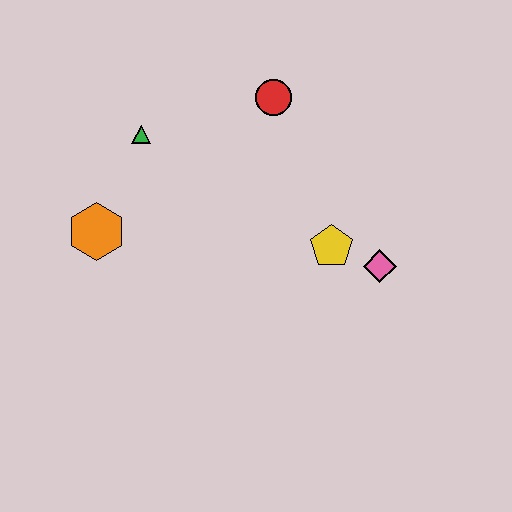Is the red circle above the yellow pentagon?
Yes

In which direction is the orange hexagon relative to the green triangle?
The orange hexagon is below the green triangle.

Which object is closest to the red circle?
The green triangle is closest to the red circle.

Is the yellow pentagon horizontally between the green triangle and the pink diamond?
Yes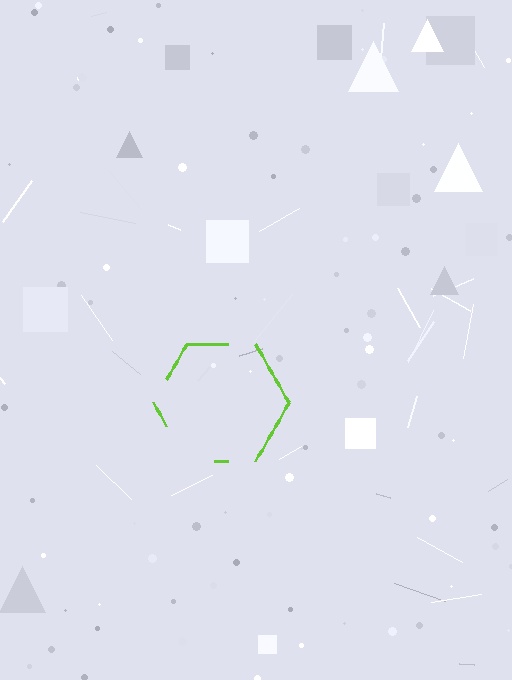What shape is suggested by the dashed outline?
The dashed outline suggests a hexagon.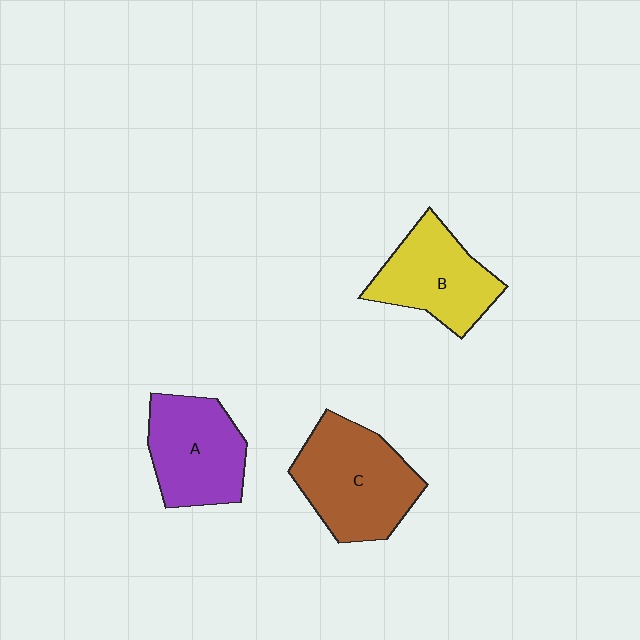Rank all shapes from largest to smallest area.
From largest to smallest: C (brown), A (purple), B (yellow).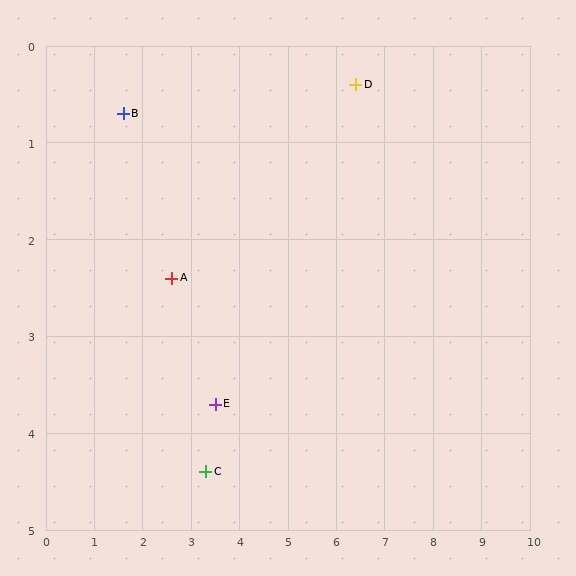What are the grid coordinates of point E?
Point E is at approximately (3.5, 3.7).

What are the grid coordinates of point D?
Point D is at approximately (6.4, 0.4).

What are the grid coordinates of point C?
Point C is at approximately (3.3, 4.4).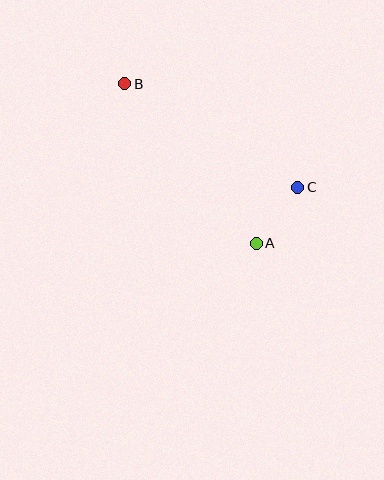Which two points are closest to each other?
Points A and C are closest to each other.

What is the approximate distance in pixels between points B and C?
The distance between B and C is approximately 201 pixels.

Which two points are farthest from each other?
Points A and B are farthest from each other.